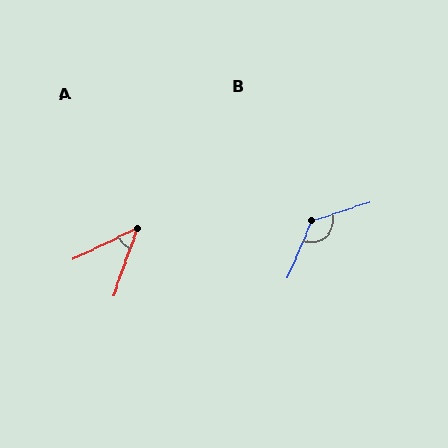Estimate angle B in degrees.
Approximately 130 degrees.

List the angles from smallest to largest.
A (45°), B (130°).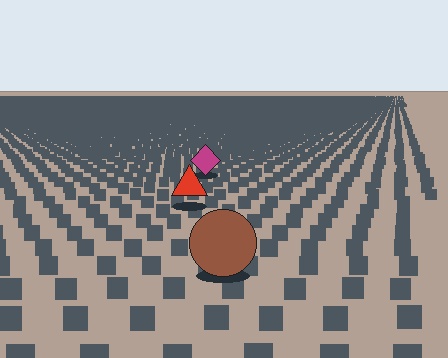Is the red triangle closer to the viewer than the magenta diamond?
Yes. The red triangle is closer — you can tell from the texture gradient: the ground texture is coarser near it.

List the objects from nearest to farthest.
From nearest to farthest: the brown circle, the red triangle, the magenta diamond.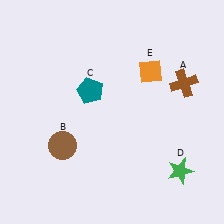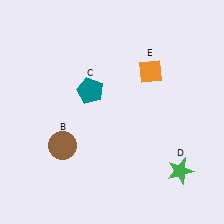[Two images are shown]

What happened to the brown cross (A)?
The brown cross (A) was removed in Image 2. It was in the top-right area of Image 1.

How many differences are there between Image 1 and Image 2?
There is 1 difference between the two images.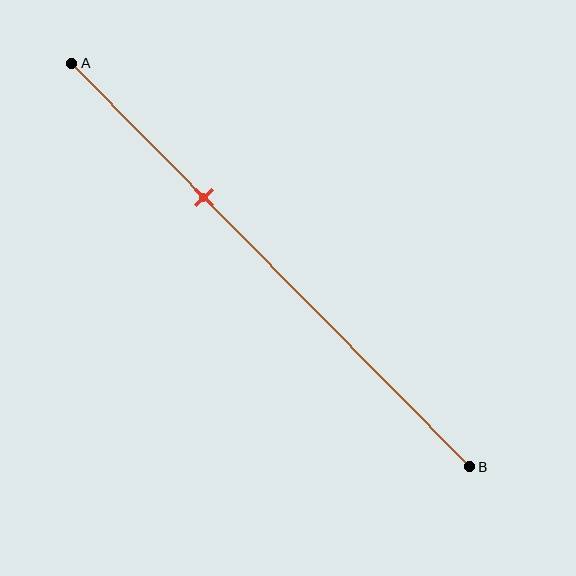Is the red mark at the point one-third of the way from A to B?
Yes, the mark is approximately at the one-third point.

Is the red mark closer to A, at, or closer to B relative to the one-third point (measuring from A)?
The red mark is approximately at the one-third point of segment AB.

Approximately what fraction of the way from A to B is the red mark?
The red mark is approximately 35% of the way from A to B.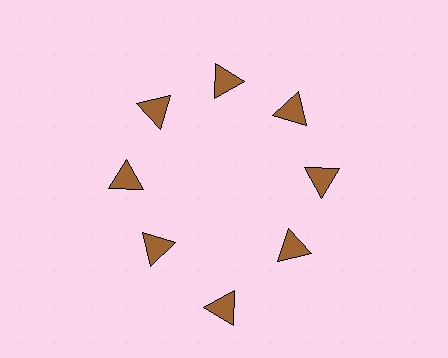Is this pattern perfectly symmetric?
No. The 8 brown triangles are arranged in a ring, but one element near the 6 o'clock position is pushed outward from the center, breaking the 8-fold rotational symmetry.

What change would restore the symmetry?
The symmetry would be restored by moving it inward, back onto the ring so that all 8 triangles sit at equal angles and equal distance from the center.